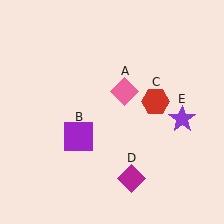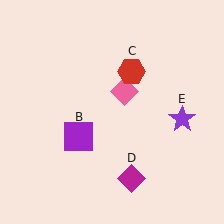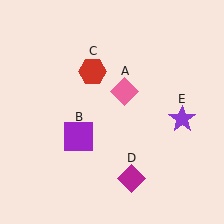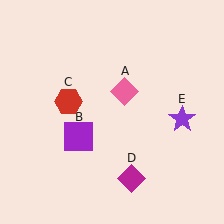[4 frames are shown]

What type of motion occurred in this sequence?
The red hexagon (object C) rotated counterclockwise around the center of the scene.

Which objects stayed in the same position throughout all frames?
Pink diamond (object A) and purple square (object B) and magenta diamond (object D) and purple star (object E) remained stationary.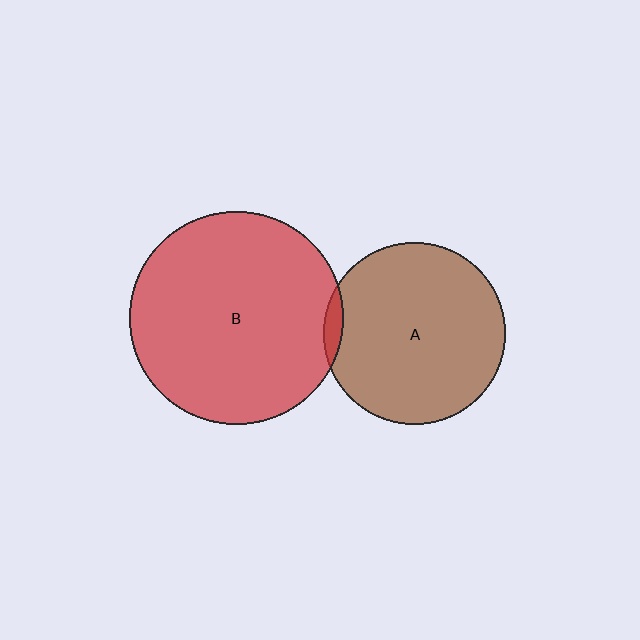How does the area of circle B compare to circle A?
Approximately 1.4 times.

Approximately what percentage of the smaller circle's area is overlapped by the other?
Approximately 5%.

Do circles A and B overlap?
Yes.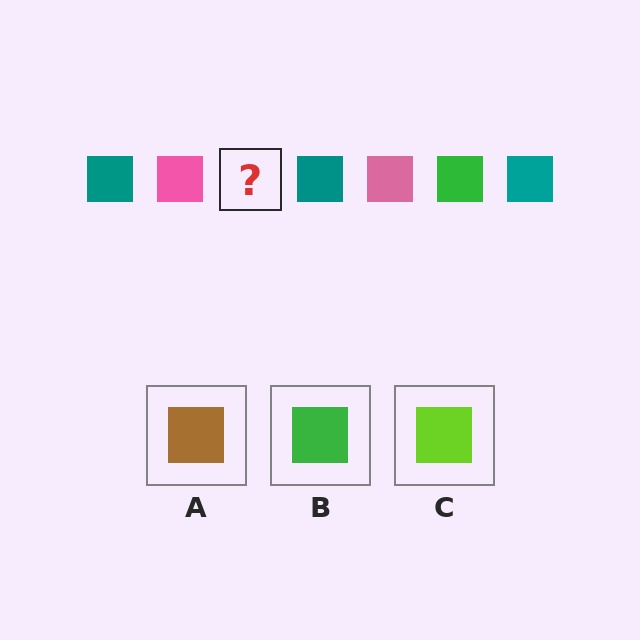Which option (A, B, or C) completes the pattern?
B.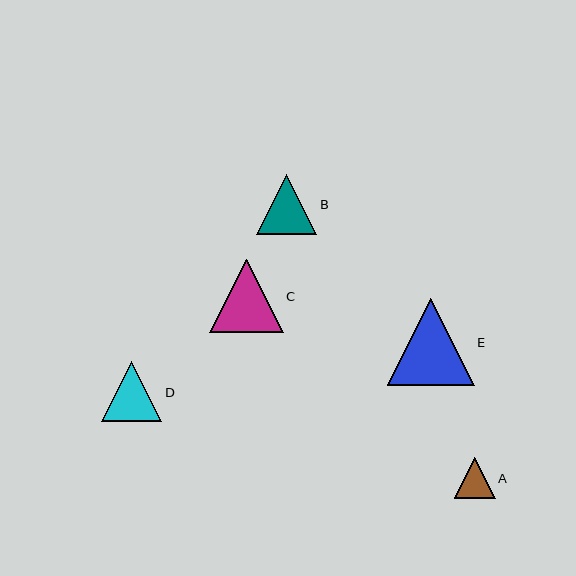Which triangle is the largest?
Triangle E is the largest with a size of approximately 87 pixels.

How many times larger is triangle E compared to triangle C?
Triangle E is approximately 1.2 times the size of triangle C.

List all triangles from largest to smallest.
From largest to smallest: E, C, D, B, A.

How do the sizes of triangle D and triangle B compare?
Triangle D and triangle B are approximately the same size.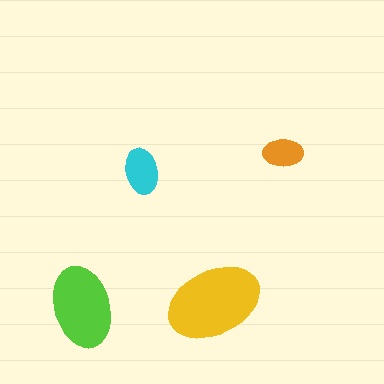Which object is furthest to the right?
The orange ellipse is rightmost.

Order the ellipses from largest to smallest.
the yellow one, the lime one, the cyan one, the orange one.